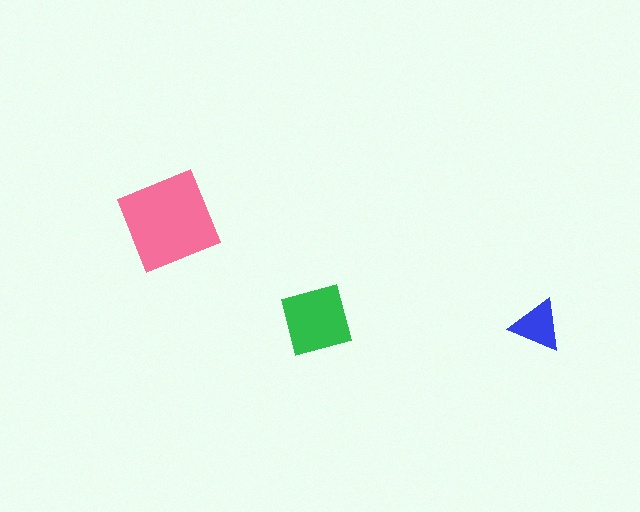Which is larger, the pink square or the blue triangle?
The pink square.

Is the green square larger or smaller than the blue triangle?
Larger.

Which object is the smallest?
The blue triangle.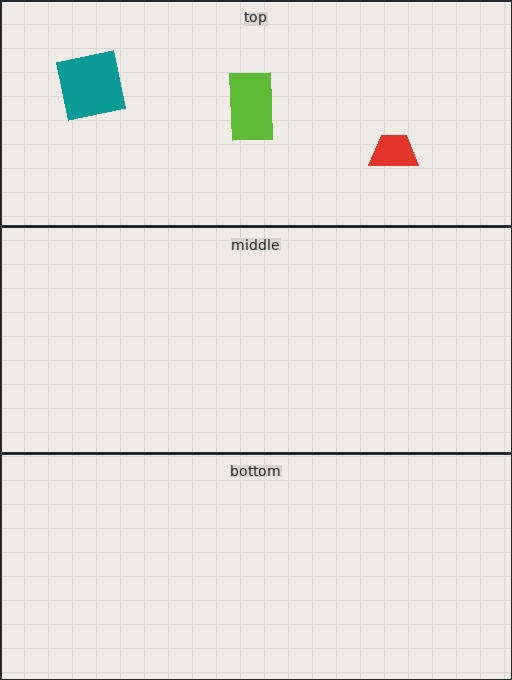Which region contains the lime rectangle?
The top region.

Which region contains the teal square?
The top region.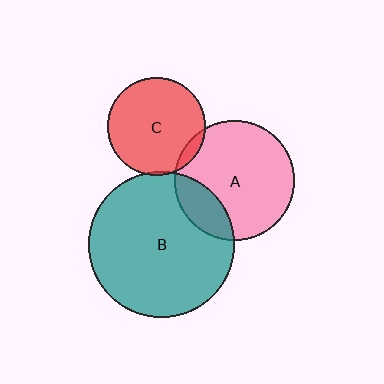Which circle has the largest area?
Circle B (teal).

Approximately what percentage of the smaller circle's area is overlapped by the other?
Approximately 20%.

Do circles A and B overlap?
Yes.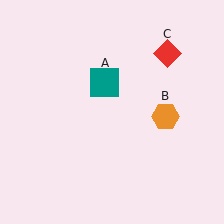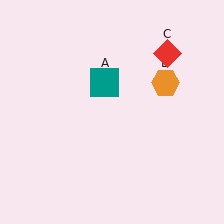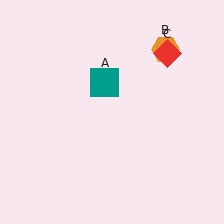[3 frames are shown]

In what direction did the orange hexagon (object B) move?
The orange hexagon (object B) moved up.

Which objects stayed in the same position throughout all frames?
Teal square (object A) and red diamond (object C) remained stationary.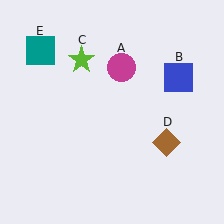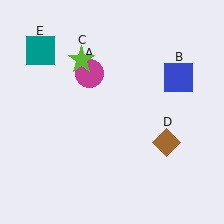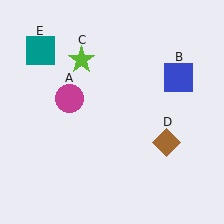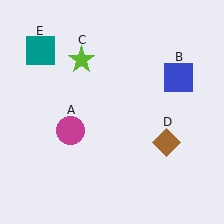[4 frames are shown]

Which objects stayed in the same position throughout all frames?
Blue square (object B) and lime star (object C) and brown diamond (object D) and teal square (object E) remained stationary.